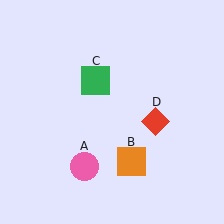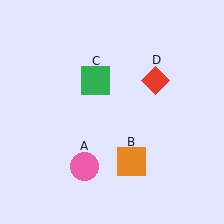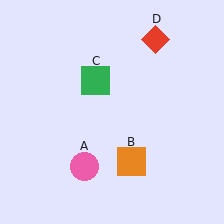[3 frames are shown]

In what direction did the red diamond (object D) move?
The red diamond (object D) moved up.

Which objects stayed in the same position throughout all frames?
Pink circle (object A) and orange square (object B) and green square (object C) remained stationary.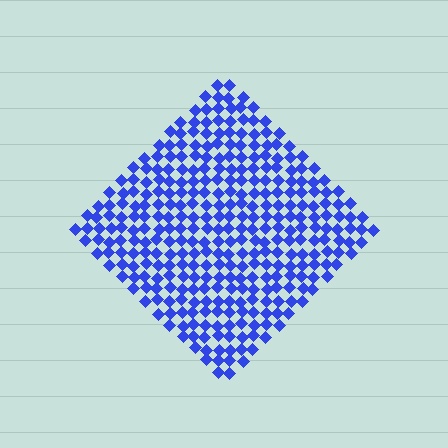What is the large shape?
The large shape is a diamond.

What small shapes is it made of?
It is made of small diamonds.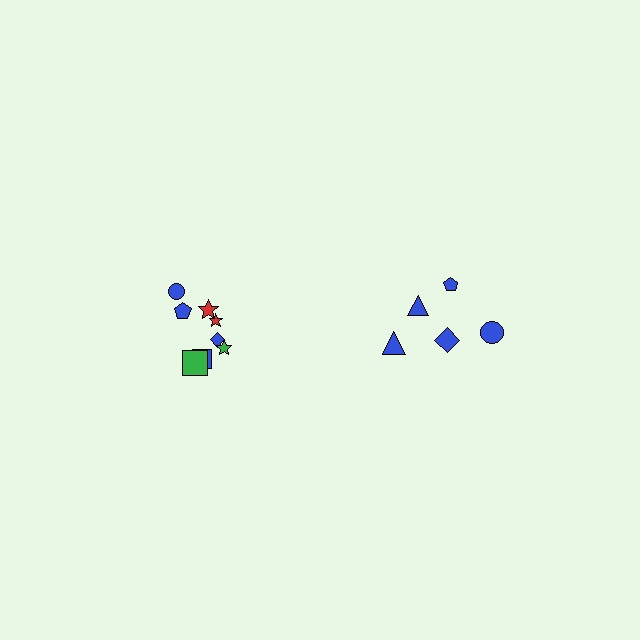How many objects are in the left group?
There are 8 objects.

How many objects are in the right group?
There are 5 objects.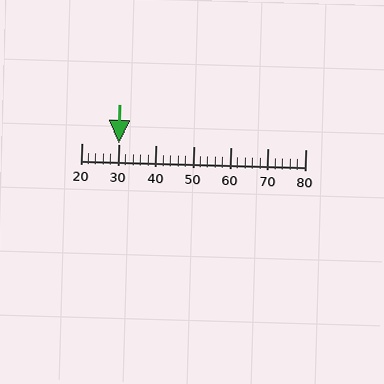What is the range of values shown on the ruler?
The ruler shows values from 20 to 80.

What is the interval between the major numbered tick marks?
The major tick marks are spaced 10 units apart.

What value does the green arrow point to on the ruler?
The green arrow points to approximately 30.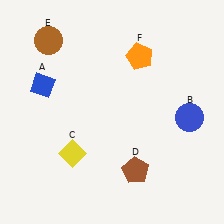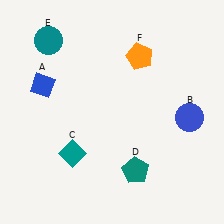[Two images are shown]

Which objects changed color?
C changed from yellow to teal. D changed from brown to teal. E changed from brown to teal.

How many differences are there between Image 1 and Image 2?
There are 3 differences between the two images.